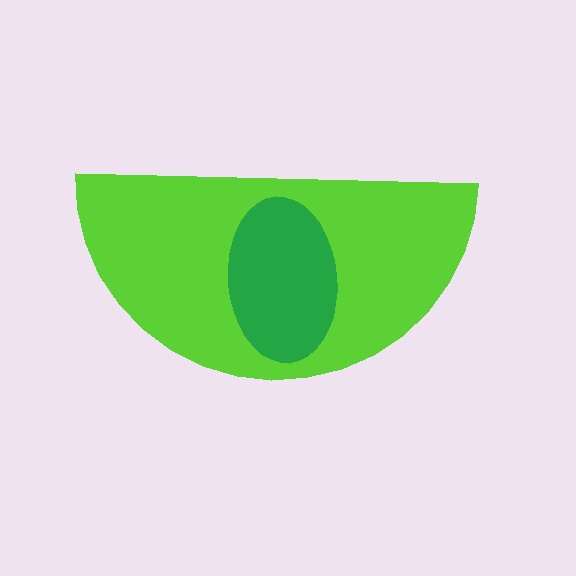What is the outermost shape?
The lime semicircle.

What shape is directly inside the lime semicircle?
The green ellipse.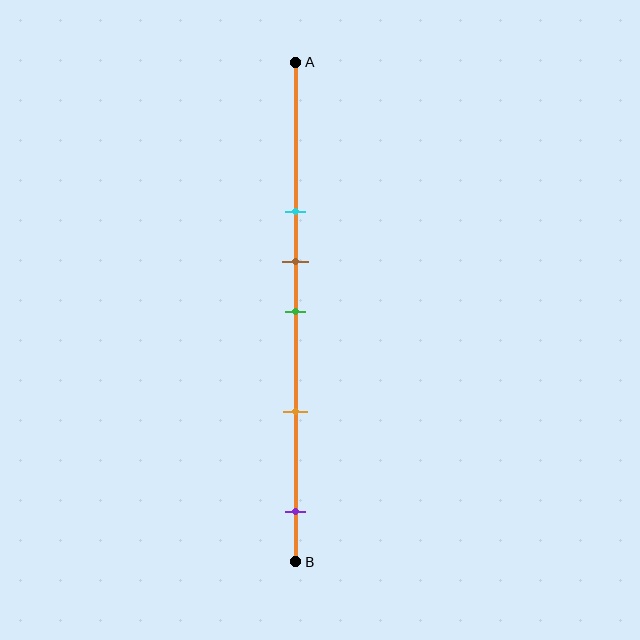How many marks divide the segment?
There are 5 marks dividing the segment.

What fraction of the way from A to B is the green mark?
The green mark is approximately 50% (0.5) of the way from A to B.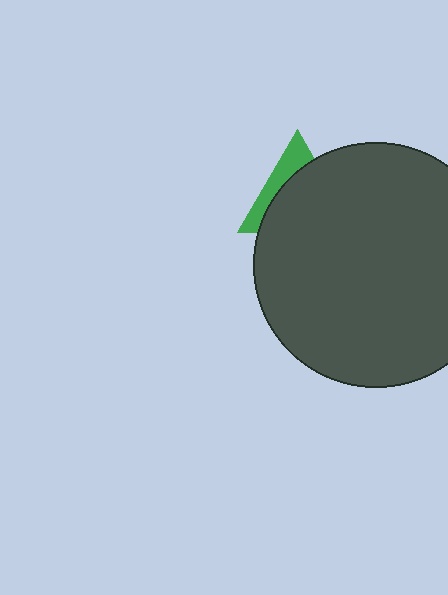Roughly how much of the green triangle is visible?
A small part of it is visible (roughly 32%).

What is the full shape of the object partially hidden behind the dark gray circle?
The partially hidden object is a green triangle.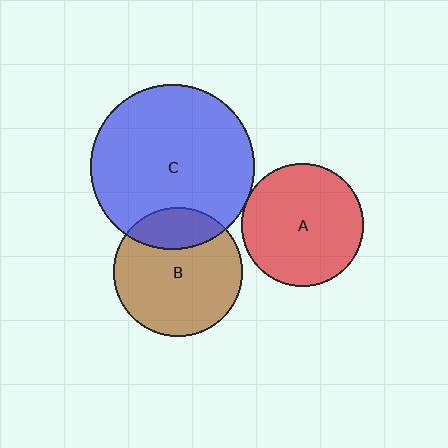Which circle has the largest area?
Circle C (blue).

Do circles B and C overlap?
Yes.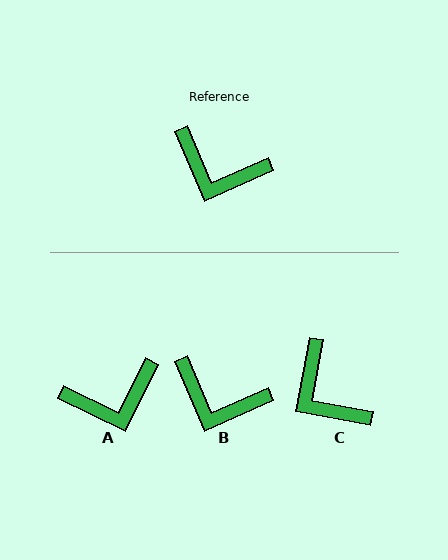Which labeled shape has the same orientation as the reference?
B.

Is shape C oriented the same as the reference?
No, it is off by about 34 degrees.